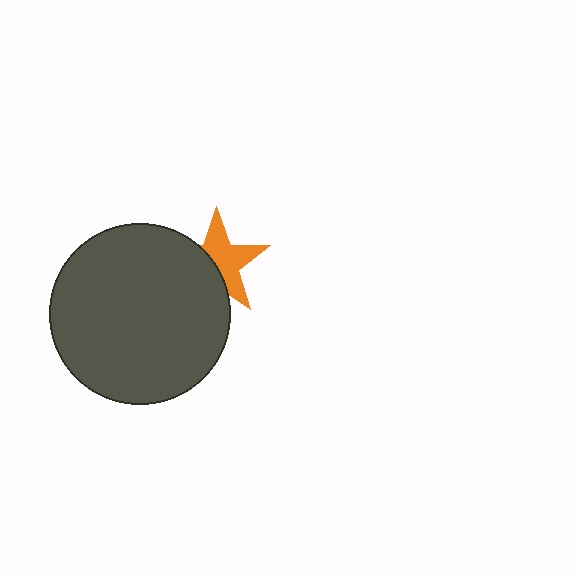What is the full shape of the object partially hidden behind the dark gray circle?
The partially hidden object is an orange star.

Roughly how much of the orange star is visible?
About half of it is visible (roughly 57%).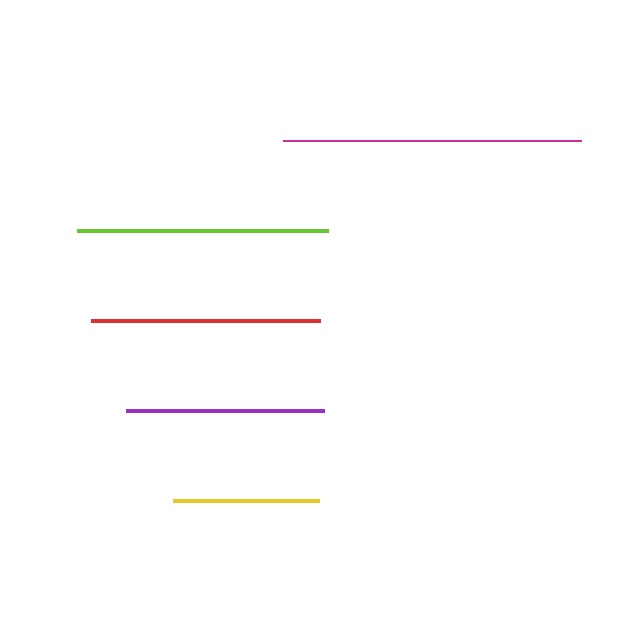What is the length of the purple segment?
The purple segment is approximately 197 pixels long.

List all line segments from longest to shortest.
From longest to shortest: magenta, lime, red, purple, yellow.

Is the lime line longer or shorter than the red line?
The lime line is longer than the red line.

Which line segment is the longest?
The magenta line is the longest at approximately 299 pixels.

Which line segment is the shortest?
The yellow line is the shortest at approximately 146 pixels.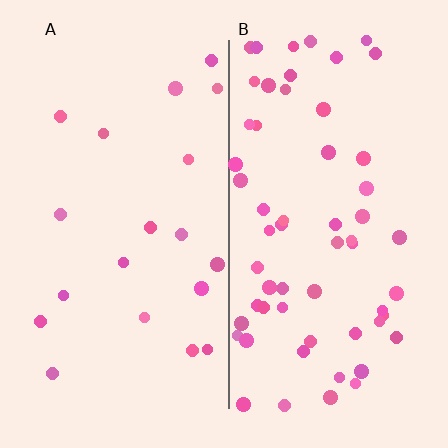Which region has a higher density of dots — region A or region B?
B (the right).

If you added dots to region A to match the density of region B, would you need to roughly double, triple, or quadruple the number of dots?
Approximately triple.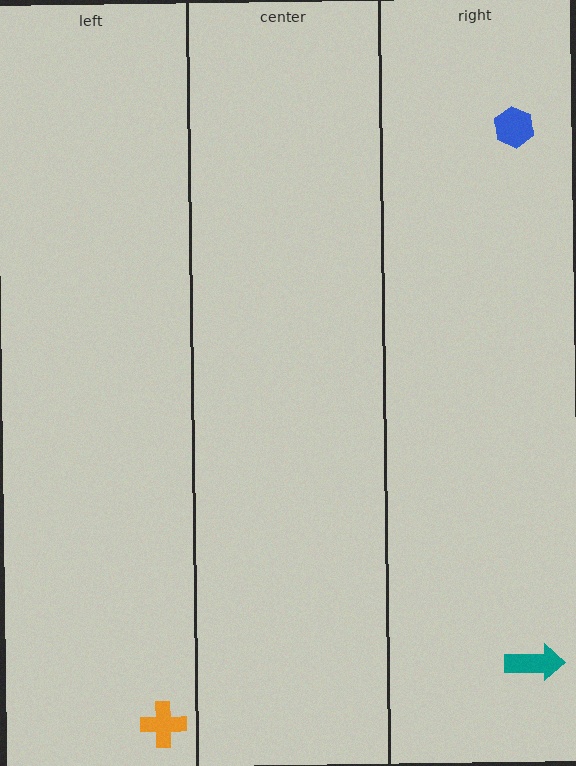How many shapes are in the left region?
1.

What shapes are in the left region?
The orange cross.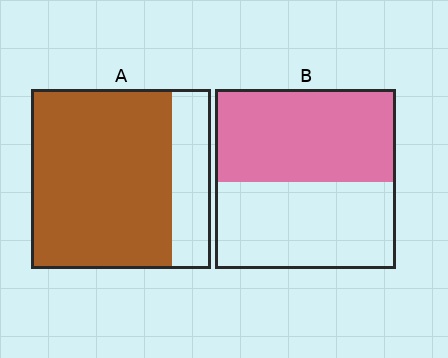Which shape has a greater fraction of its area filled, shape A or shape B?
Shape A.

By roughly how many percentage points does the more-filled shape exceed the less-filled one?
By roughly 25 percentage points (A over B).